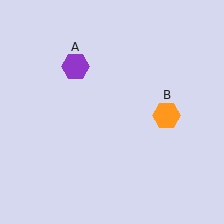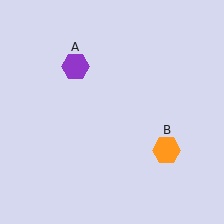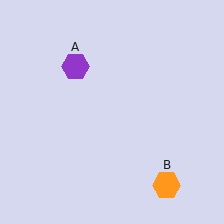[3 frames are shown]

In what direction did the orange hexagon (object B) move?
The orange hexagon (object B) moved down.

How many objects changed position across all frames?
1 object changed position: orange hexagon (object B).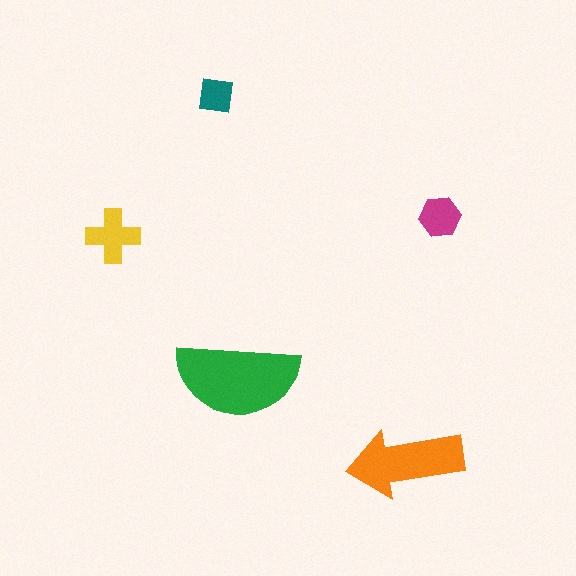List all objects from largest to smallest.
The green semicircle, the orange arrow, the yellow cross, the magenta hexagon, the teal square.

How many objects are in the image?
There are 5 objects in the image.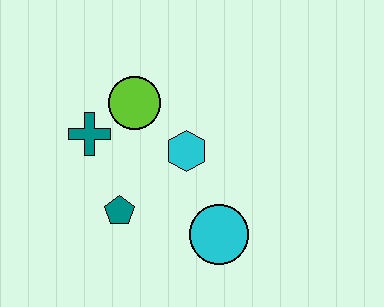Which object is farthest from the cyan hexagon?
The teal cross is farthest from the cyan hexagon.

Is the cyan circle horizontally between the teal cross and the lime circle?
No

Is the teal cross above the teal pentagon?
Yes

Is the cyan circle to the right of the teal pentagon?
Yes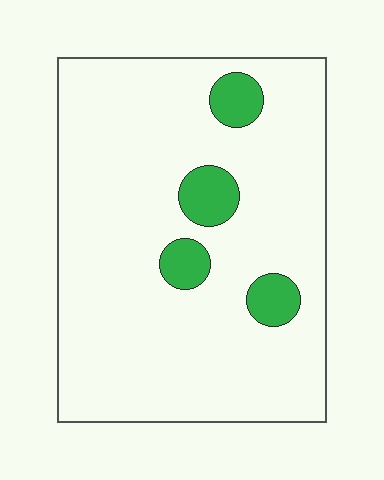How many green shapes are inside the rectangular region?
4.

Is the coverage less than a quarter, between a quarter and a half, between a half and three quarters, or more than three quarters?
Less than a quarter.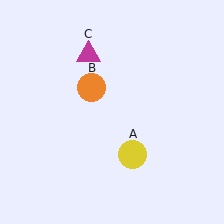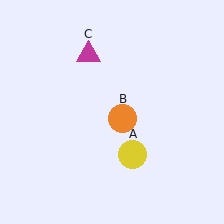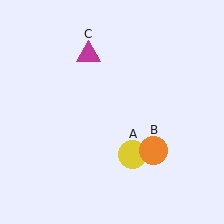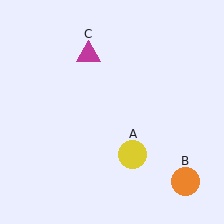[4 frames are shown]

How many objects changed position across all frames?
1 object changed position: orange circle (object B).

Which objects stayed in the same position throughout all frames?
Yellow circle (object A) and magenta triangle (object C) remained stationary.